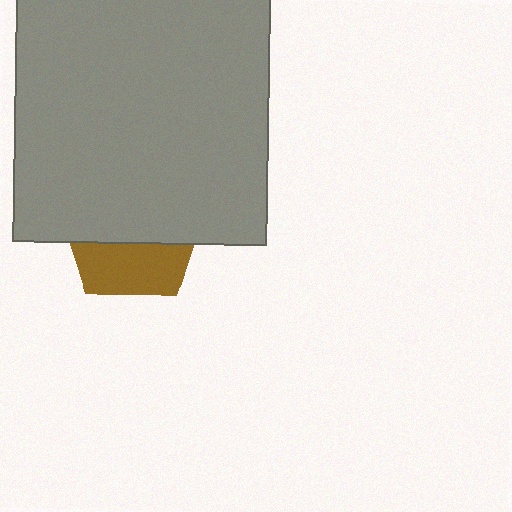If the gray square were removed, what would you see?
You would see the complete brown pentagon.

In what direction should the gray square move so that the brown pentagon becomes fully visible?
The gray square should move up. That is the shortest direction to clear the overlap and leave the brown pentagon fully visible.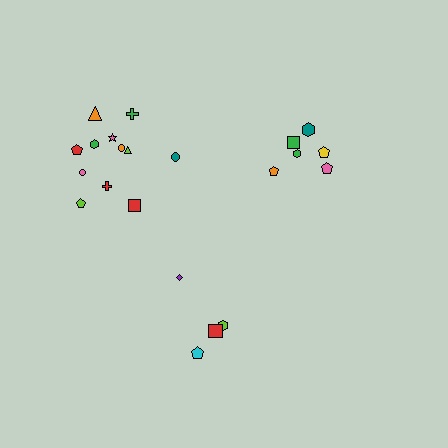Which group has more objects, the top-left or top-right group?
The top-left group.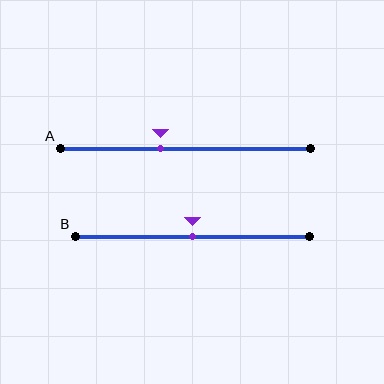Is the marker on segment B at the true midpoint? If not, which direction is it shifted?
Yes, the marker on segment B is at the true midpoint.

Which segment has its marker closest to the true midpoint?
Segment B has its marker closest to the true midpoint.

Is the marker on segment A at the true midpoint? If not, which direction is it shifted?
No, the marker on segment A is shifted to the left by about 10% of the segment length.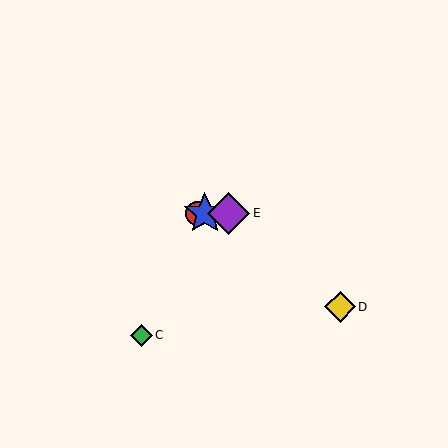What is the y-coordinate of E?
Object E is at y≈213.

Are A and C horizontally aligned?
No, A is at y≈213 and C is at y≈335.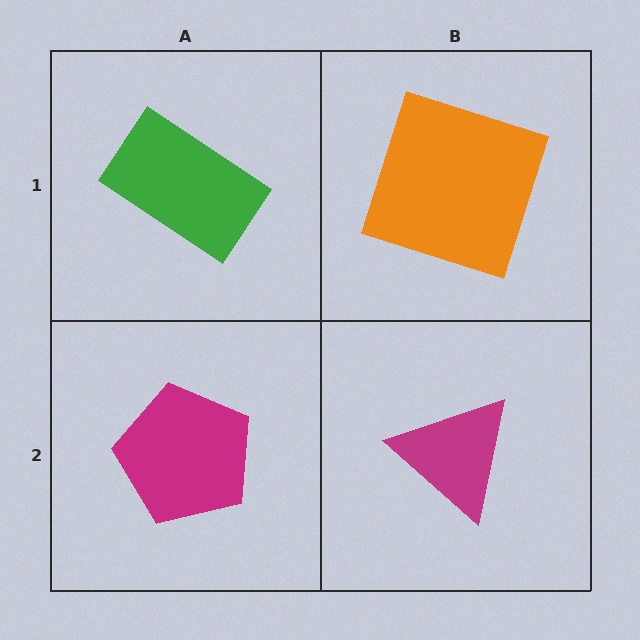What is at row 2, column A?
A magenta pentagon.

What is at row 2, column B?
A magenta triangle.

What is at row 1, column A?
A green rectangle.